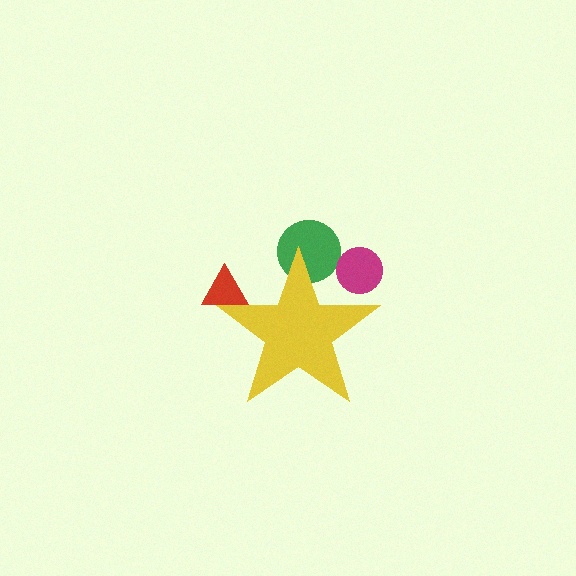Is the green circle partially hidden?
Yes, the green circle is partially hidden behind the yellow star.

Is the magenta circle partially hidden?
Yes, the magenta circle is partially hidden behind the yellow star.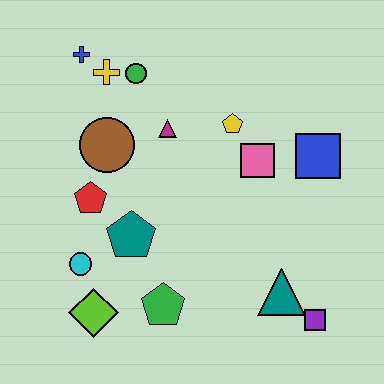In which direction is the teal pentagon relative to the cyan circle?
The teal pentagon is to the right of the cyan circle.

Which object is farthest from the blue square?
The lime diamond is farthest from the blue square.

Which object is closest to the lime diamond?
The cyan circle is closest to the lime diamond.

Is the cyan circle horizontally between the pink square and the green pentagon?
No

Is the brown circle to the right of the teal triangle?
No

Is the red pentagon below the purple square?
No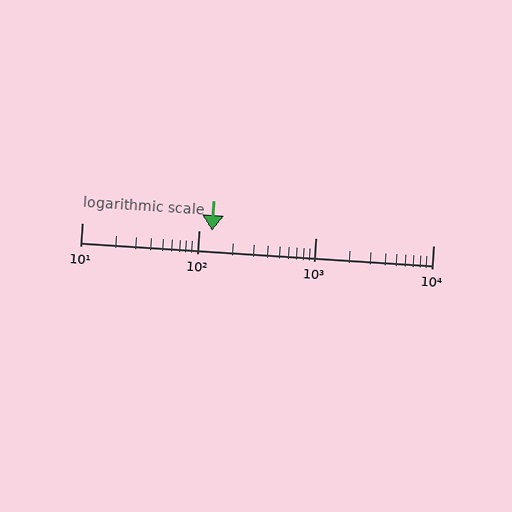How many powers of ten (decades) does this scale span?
The scale spans 3 decades, from 10 to 10000.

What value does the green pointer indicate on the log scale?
The pointer indicates approximately 130.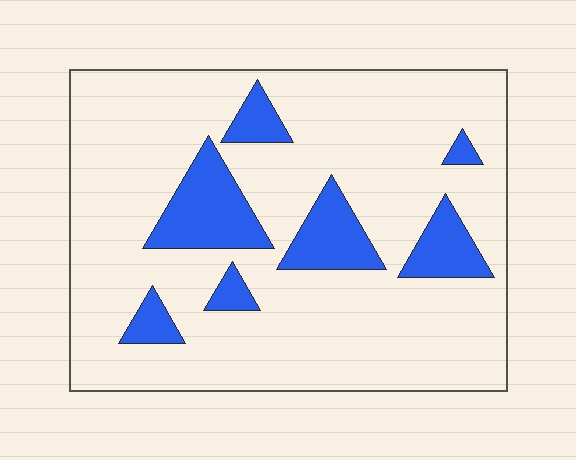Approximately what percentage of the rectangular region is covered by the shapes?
Approximately 15%.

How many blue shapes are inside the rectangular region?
7.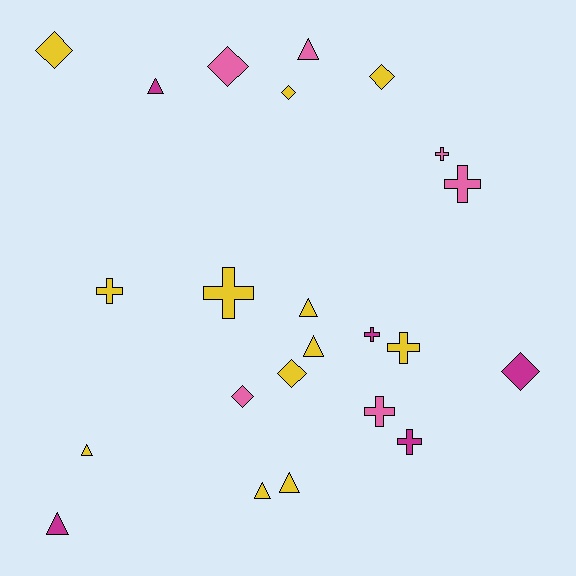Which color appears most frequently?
Yellow, with 12 objects.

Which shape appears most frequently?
Triangle, with 8 objects.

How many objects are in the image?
There are 23 objects.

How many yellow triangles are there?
There are 5 yellow triangles.